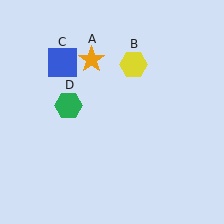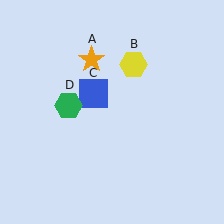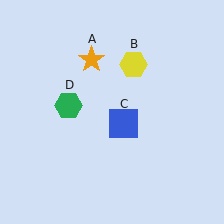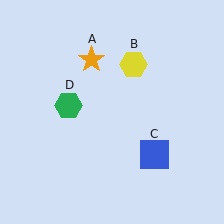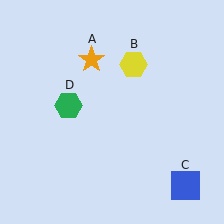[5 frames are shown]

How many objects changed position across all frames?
1 object changed position: blue square (object C).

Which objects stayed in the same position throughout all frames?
Orange star (object A) and yellow hexagon (object B) and green hexagon (object D) remained stationary.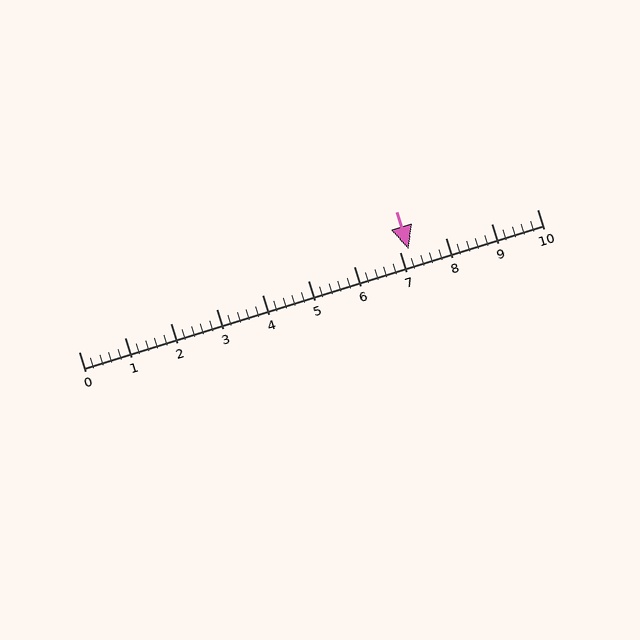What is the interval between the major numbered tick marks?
The major tick marks are spaced 1 units apart.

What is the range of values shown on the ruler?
The ruler shows values from 0 to 10.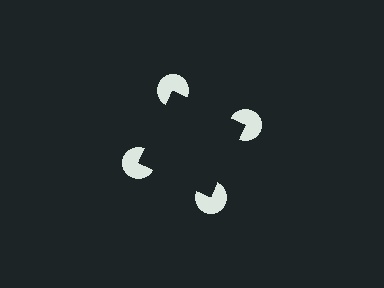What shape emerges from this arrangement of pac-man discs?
An illusory square — its edges are inferred from the aligned wedge cuts in the pac-man discs, not physically drawn.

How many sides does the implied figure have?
4 sides.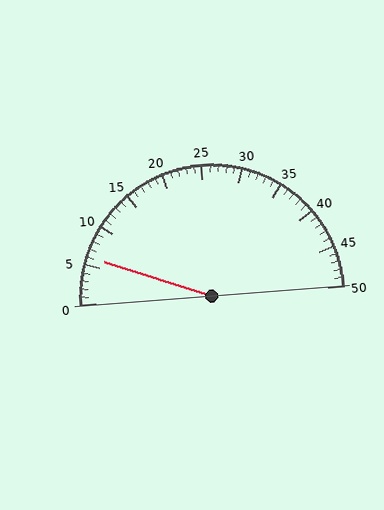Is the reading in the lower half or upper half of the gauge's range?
The reading is in the lower half of the range (0 to 50).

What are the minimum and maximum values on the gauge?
The gauge ranges from 0 to 50.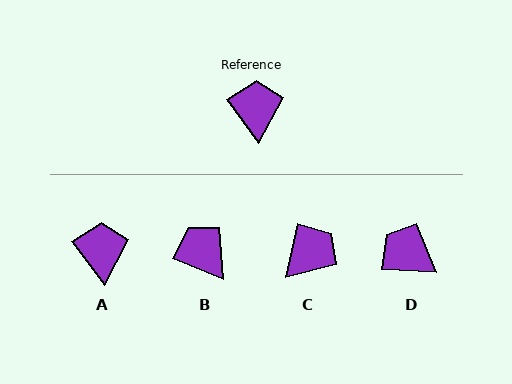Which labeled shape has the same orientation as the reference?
A.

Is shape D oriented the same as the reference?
No, it is off by about 51 degrees.